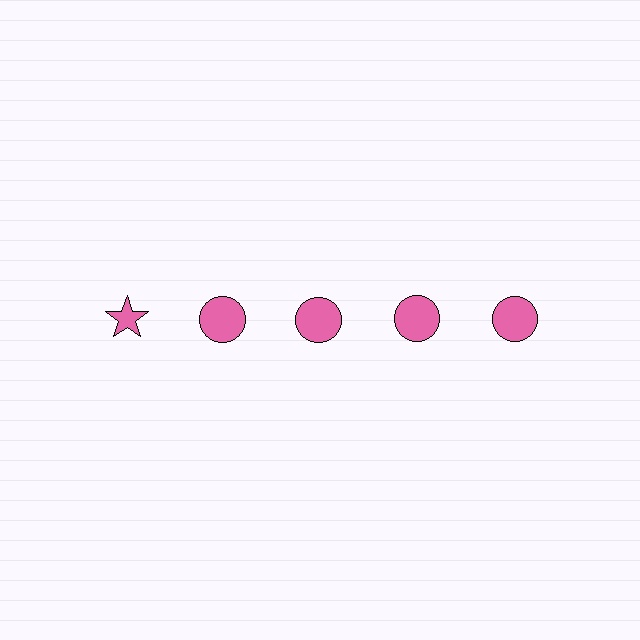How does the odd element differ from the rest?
It has a different shape: star instead of circle.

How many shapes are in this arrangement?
There are 5 shapes arranged in a grid pattern.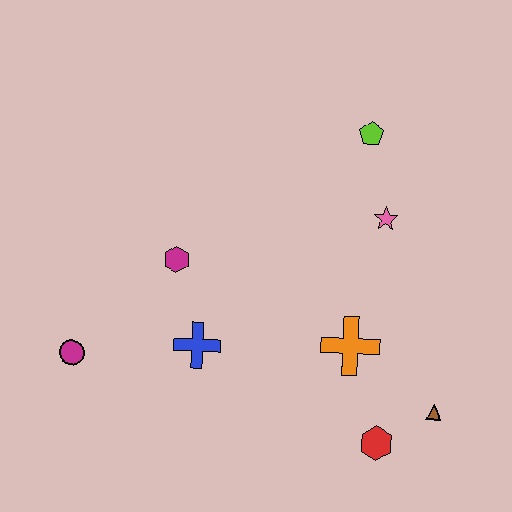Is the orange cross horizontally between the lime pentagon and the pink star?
No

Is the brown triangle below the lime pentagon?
Yes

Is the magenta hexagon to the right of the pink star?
No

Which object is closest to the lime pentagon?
The pink star is closest to the lime pentagon.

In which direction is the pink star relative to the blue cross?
The pink star is to the right of the blue cross.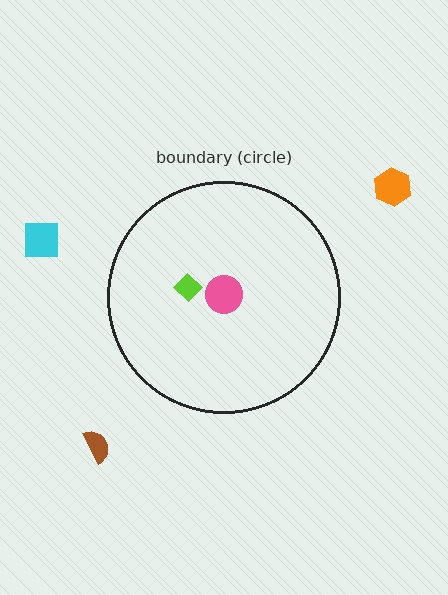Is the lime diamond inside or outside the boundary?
Inside.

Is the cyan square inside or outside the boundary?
Outside.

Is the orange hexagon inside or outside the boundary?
Outside.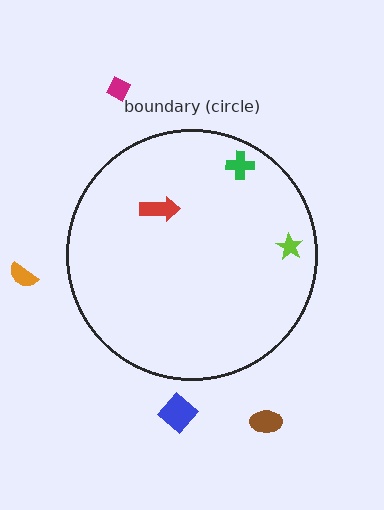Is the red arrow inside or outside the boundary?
Inside.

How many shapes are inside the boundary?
3 inside, 4 outside.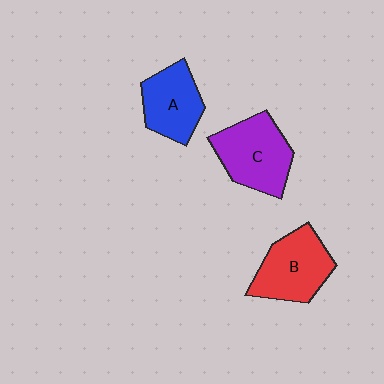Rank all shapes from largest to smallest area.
From largest to smallest: C (purple), B (red), A (blue).